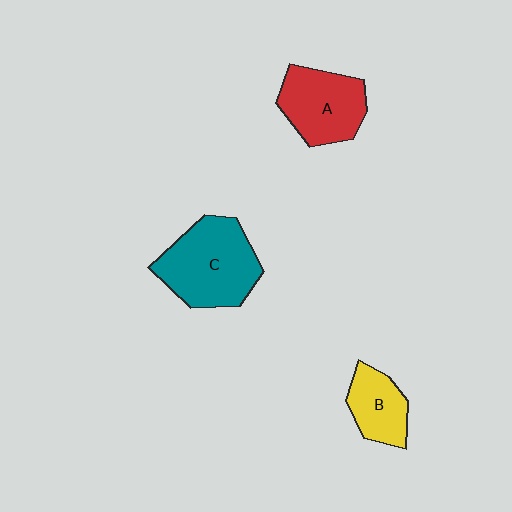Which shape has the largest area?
Shape C (teal).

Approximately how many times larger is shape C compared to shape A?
Approximately 1.3 times.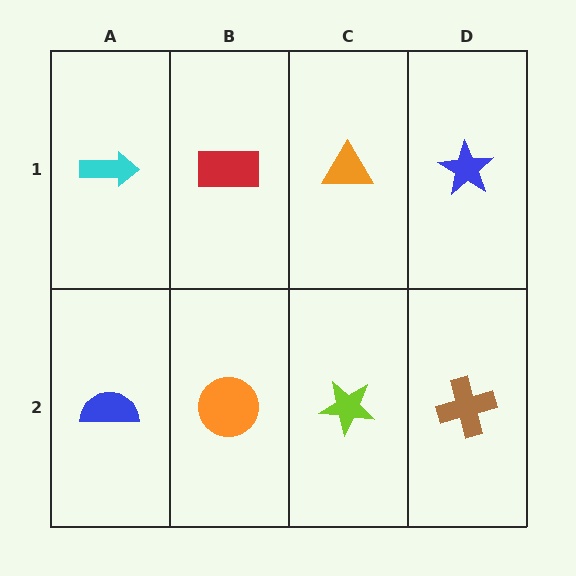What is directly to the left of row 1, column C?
A red rectangle.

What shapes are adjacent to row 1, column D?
A brown cross (row 2, column D), an orange triangle (row 1, column C).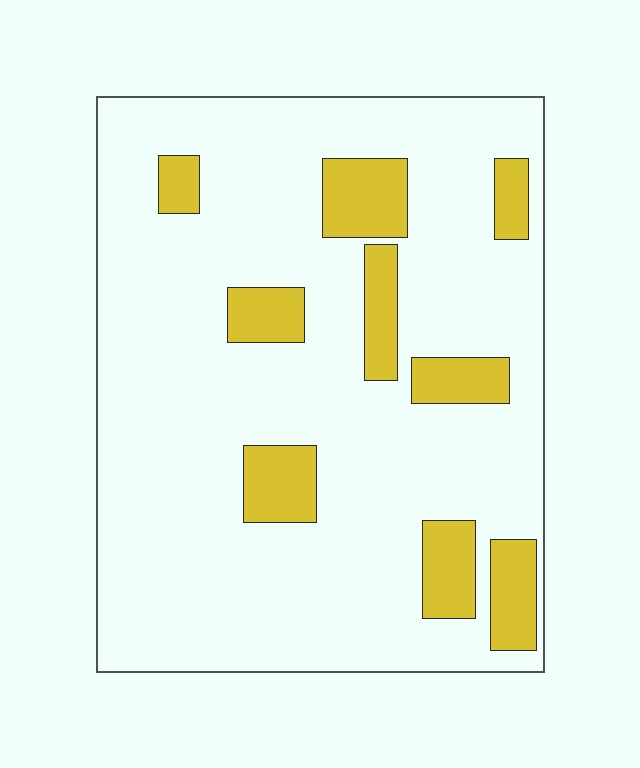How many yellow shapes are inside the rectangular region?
9.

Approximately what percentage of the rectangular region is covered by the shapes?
Approximately 15%.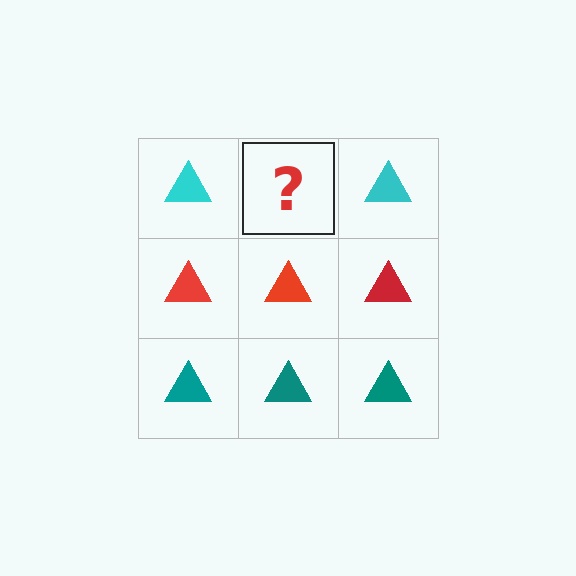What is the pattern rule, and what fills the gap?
The rule is that each row has a consistent color. The gap should be filled with a cyan triangle.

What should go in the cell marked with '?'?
The missing cell should contain a cyan triangle.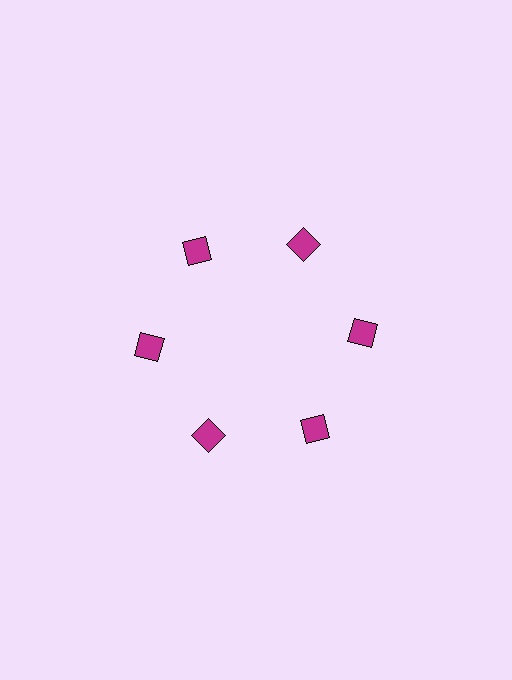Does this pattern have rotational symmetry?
Yes, this pattern has 6-fold rotational symmetry. It looks the same after rotating 60 degrees around the center.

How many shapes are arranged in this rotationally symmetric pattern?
There are 6 shapes, arranged in 6 groups of 1.